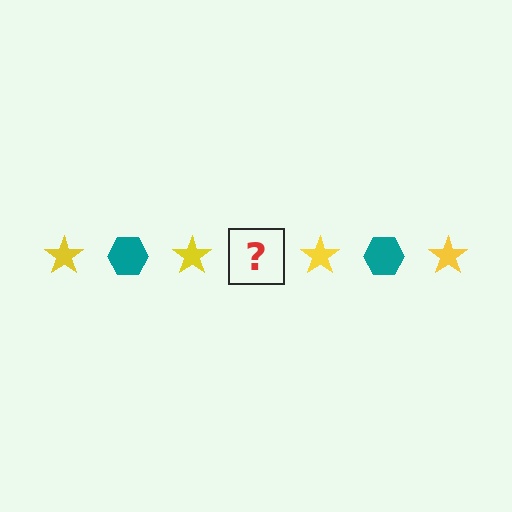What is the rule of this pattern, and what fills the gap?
The rule is that the pattern alternates between yellow star and teal hexagon. The gap should be filled with a teal hexagon.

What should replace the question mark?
The question mark should be replaced with a teal hexagon.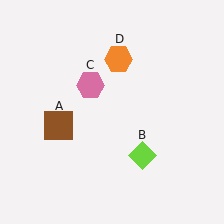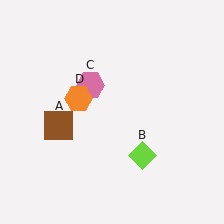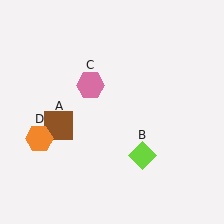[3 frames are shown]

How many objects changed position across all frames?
1 object changed position: orange hexagon (object D).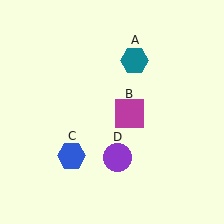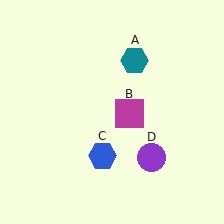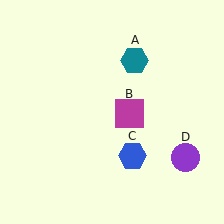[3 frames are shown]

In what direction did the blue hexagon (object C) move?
The blue hexagon (object C) moved right.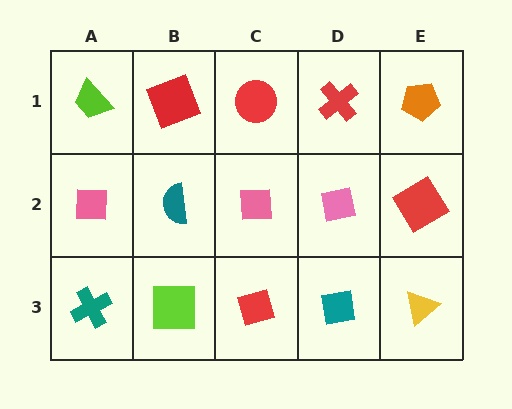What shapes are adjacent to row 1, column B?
A teal semicircle (row 2, column B), a lime trapezoid (row 1, column A), a red circle (row 1, column C).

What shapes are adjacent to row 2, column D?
A red cross (row 1, column D), a teal square (row 3, column D), a pink square (row 2, column C), a red diamond (row 2, column E).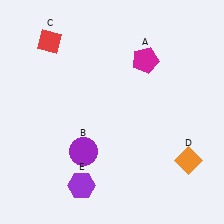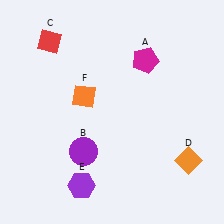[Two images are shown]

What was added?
An orange diamond (F) was added in Image 2.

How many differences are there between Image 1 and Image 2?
There is 1 difference between the two images.